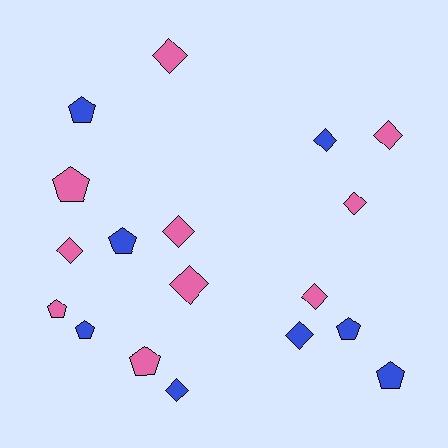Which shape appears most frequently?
Diamond, with 10 objects.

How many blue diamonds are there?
There are 3 blue diamonds.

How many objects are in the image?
There are 18 objects.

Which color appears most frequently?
Pink, with 10 objects.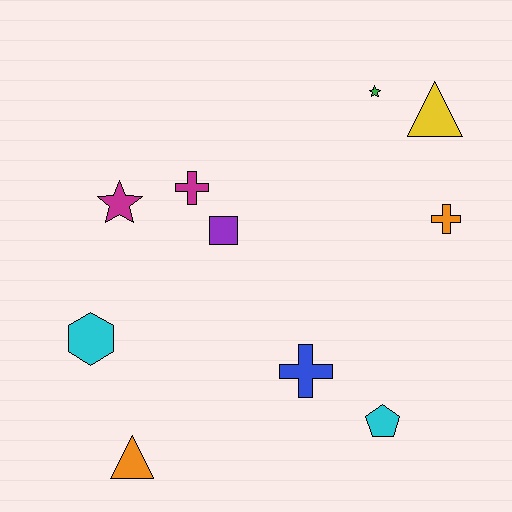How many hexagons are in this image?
There is 1 hexagon.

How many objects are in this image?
There are 10 objects.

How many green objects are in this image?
There is 1 green object.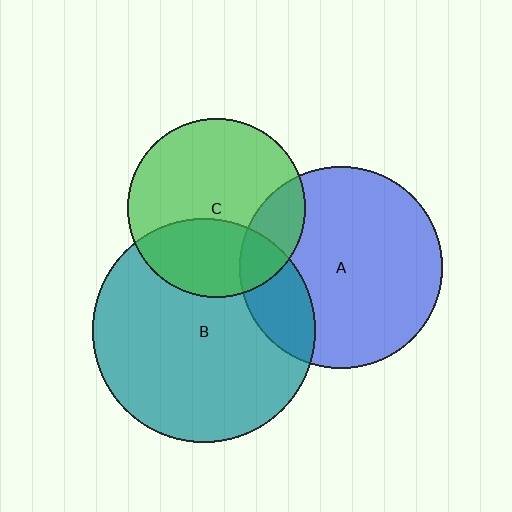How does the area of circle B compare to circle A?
Approximately 1.2 times.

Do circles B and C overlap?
Yes.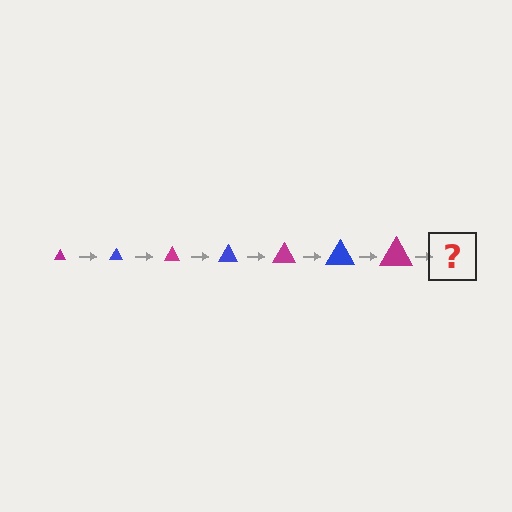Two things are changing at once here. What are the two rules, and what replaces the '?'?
The two rules are that the triangle grows larger each step and the color cycles through magenta and blue. The '?' should be a blue triangle, larger than the previous one.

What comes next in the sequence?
The next element should be a blue triangle, larger than the previous one.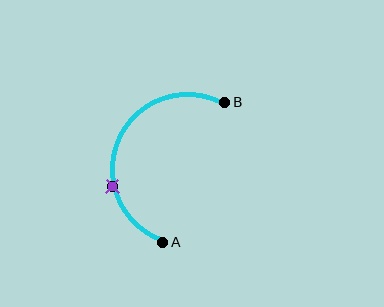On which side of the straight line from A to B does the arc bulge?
The arc bulges to the left of the straight line connecting A and B.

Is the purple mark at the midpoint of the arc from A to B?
No. The purple mark lies on the arc but is closer to endpoint A. The arc midpoint would be at the point on the curve equidistant along the arc from both A and B.